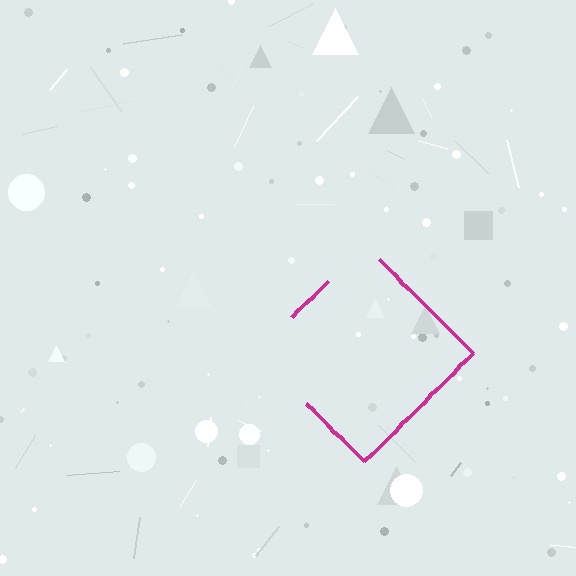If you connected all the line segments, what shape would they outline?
They would outline a diamond.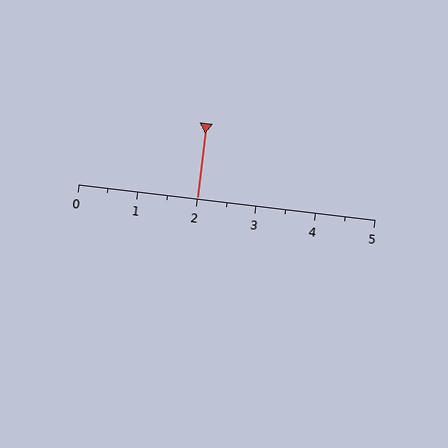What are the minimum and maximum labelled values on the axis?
The axis runs from 0 to 5.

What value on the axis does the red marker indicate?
The marker indicates approximately 2.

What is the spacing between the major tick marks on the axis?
The major ticks are spaced 1 apart.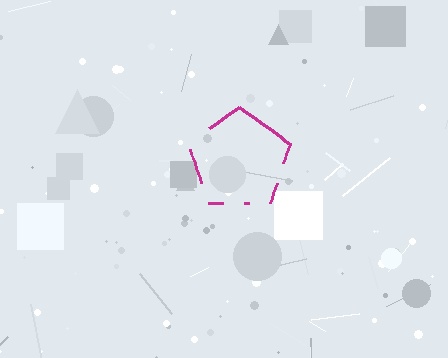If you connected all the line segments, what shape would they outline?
They would outline a pentagon.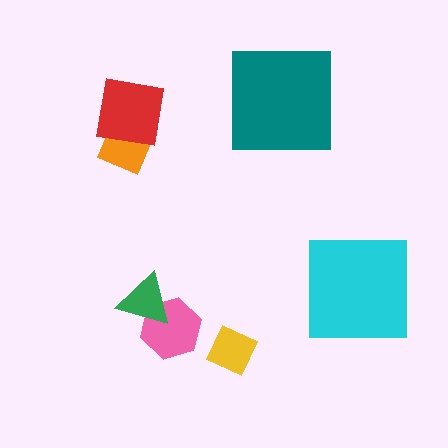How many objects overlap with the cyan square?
0 objects overlap with the cyan square.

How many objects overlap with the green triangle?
1 object overlaps with the green triangle.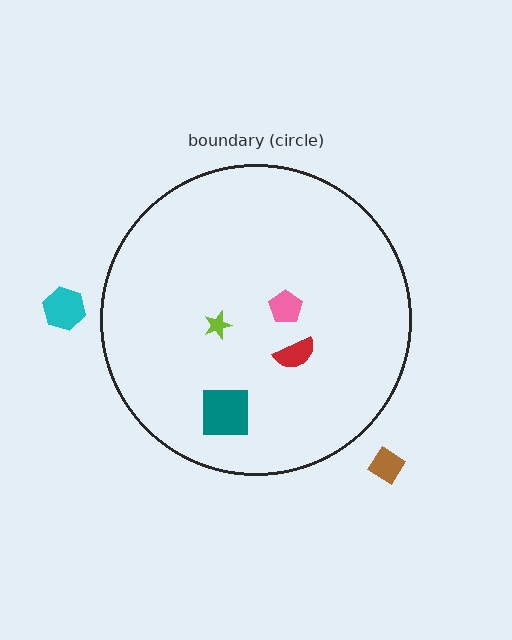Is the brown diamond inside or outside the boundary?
Outside.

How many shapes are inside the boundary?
4 inside, 2 outside.